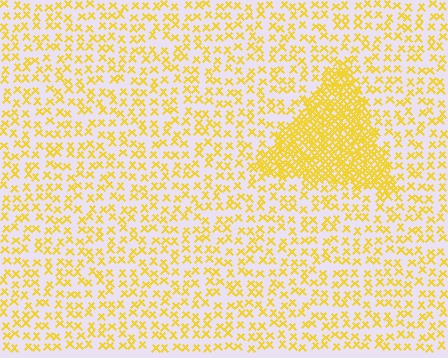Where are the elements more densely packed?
The elements are more densely packed inside the triangle boundary.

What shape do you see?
I see a triangle.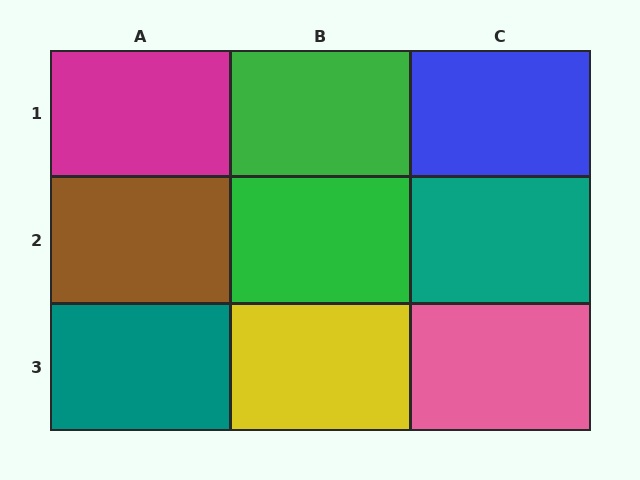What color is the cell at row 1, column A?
Magenta.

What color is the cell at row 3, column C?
Pink.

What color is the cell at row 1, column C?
Blue.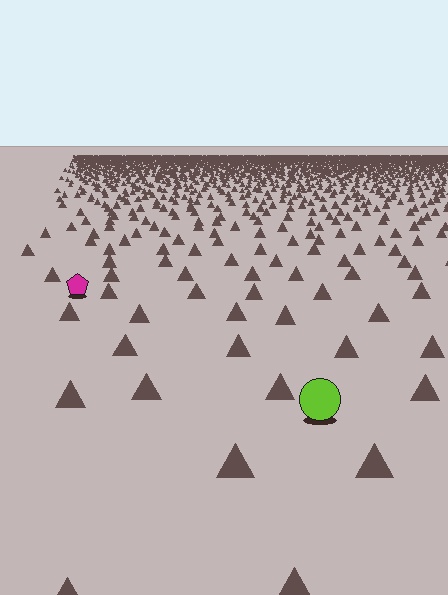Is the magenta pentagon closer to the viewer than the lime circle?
No. The lime circle is closer — you can tell from the texture gradient: the ground texture is coarser near it.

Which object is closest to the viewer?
The lime circle is closest. The texture marks near it are larger and more spread out.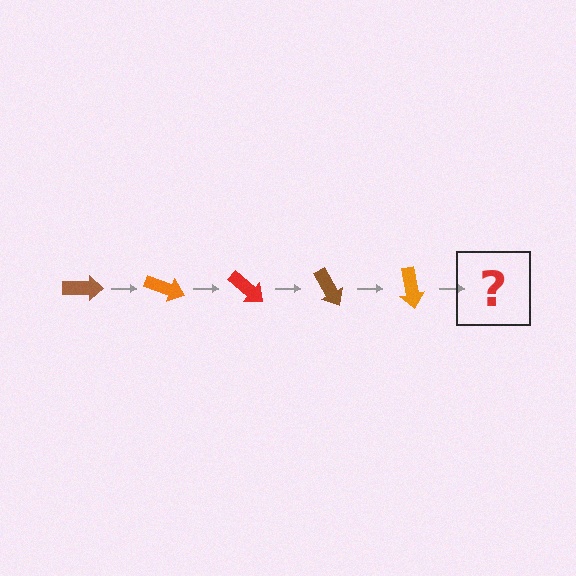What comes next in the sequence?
The next element should be a red arrow, rotated 100 degrees from the start.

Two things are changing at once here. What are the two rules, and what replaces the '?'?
The two rules are that it rotates 20 degrees each step and the color cycles through brown, orange, and red. The '?' should be a red arrow, rotated 100 degrees from the start.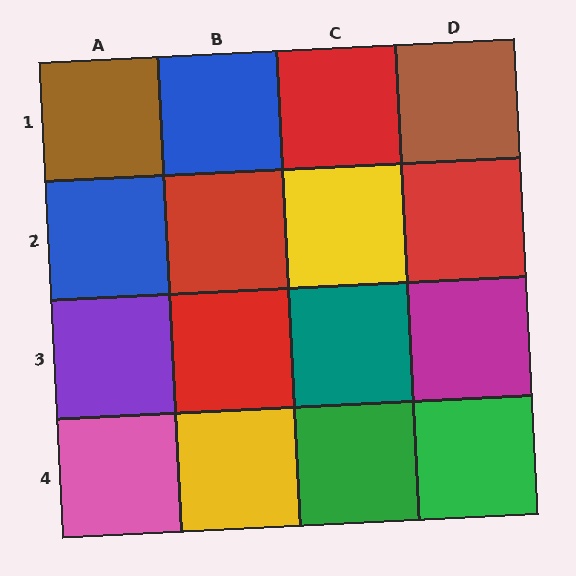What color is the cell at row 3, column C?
Teal.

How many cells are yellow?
2 cells are yellow.